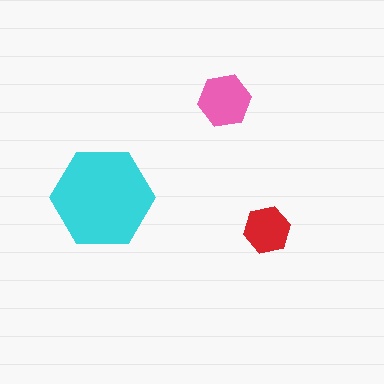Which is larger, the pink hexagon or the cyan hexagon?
The cyan one.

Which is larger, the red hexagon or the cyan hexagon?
The cyan one.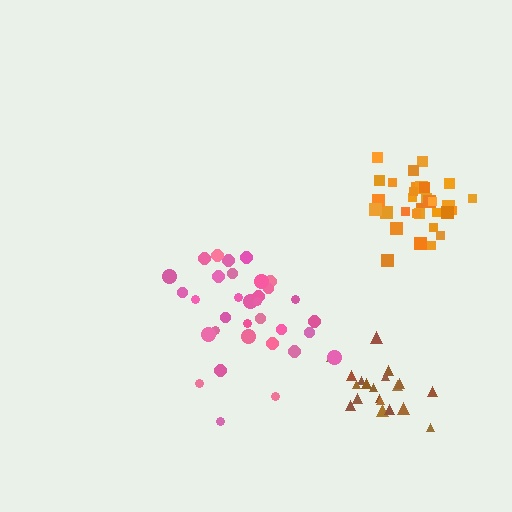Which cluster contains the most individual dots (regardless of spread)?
Pink (33).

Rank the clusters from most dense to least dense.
orange, brown, pink.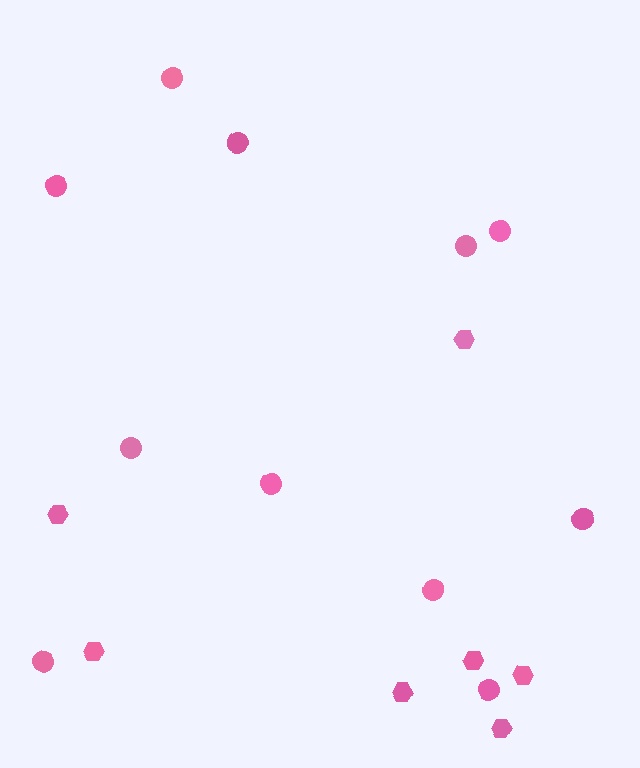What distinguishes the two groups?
There are 2 groups: one group of circles (11) and one group of hexagons (7).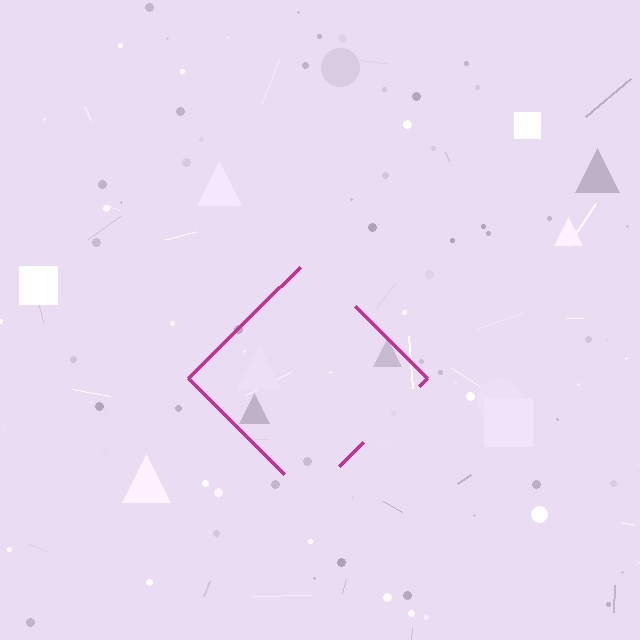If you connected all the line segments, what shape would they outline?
They would outline a diamond.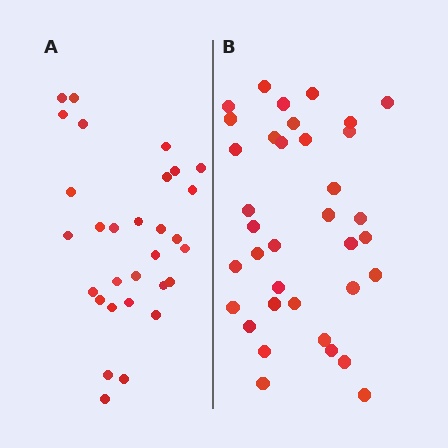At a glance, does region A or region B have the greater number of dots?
Region B (the right region) has more dots.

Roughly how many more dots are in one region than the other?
Region B has about 6 more dots than region A.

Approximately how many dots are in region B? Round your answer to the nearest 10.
About 40 dots. (The exact count is 36, which rounds to 40.)